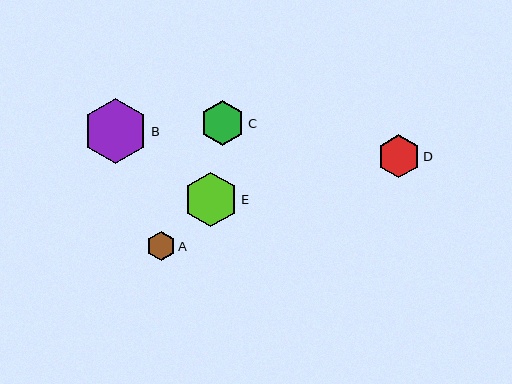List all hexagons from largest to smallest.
From largest to smallest: B, E, C, D, A.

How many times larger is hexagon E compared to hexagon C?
Hexagon E is approximately 1.2 times the size of hexagon C.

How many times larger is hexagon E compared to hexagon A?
Hexagon E is approximately 1.9 times the size of hexagon A.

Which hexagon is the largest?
Hexagon B is the largest with a size of approximately 65 pixels.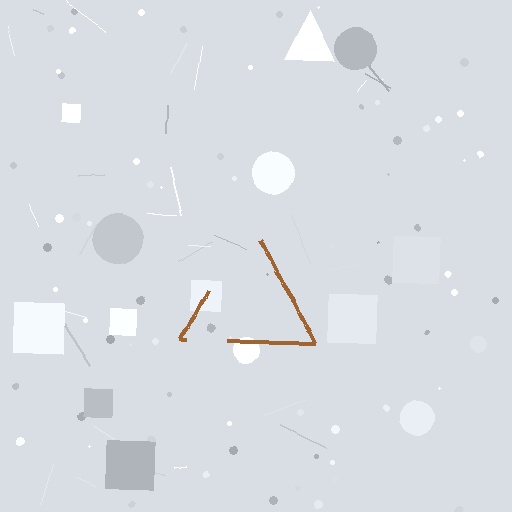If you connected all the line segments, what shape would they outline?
They would outline a triangle.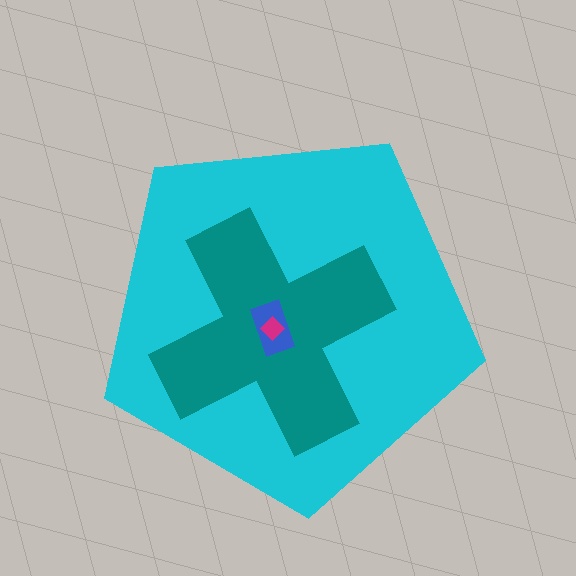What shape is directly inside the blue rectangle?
The magenta diamond.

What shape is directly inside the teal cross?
The blue rectangle.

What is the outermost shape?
The cyan pentagon.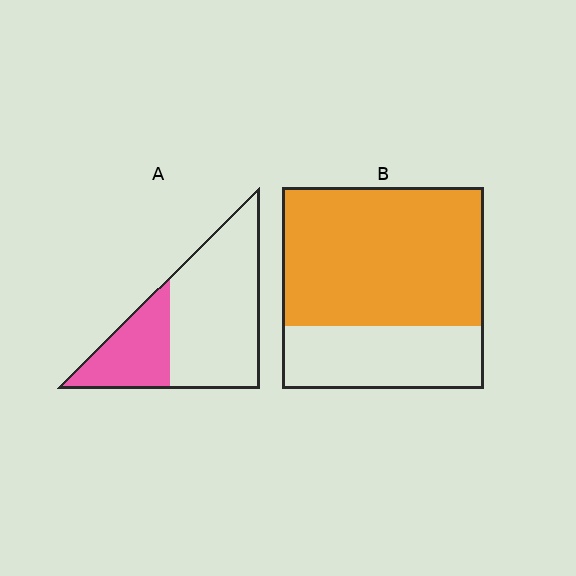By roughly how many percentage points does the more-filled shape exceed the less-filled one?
By roughly 40 percentage points (B over A).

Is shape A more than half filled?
No.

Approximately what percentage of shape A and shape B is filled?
A is approximately 30% and B is approximately 70%.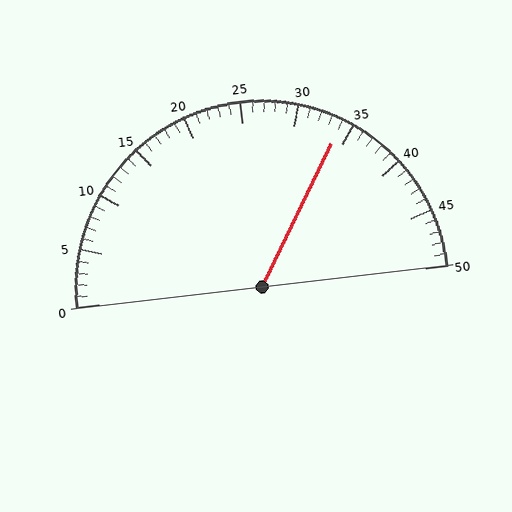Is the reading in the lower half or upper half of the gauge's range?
The reading is in the upper half of the range (0 to 50).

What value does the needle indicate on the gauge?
The needle indicates approximately 34.